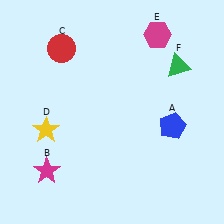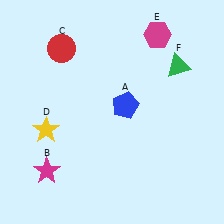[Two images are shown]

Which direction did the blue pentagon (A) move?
The blue pentagon (A) moved left.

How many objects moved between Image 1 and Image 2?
1 object moved between the two images.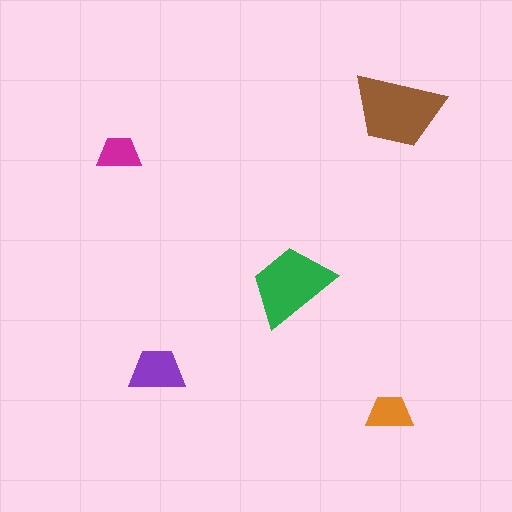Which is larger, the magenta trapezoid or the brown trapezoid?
The brown one.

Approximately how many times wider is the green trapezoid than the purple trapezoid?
About 1.5 times wider.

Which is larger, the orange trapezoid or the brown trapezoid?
The brown one.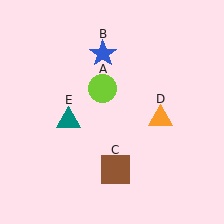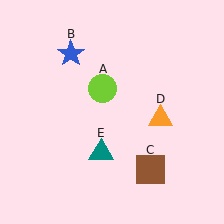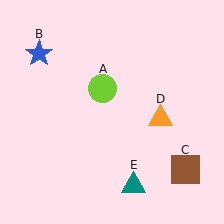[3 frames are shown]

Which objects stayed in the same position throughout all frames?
Lime circle (object A) and orange triangle (object D) remained stationary.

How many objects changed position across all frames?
3 objects changed position: blue star (object B), brown square (object C), teal triangle (object E).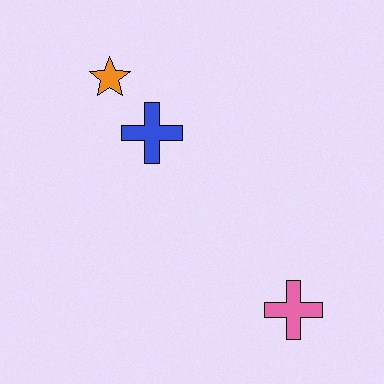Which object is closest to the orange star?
The blue cross is closest to the orange star.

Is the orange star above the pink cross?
Yes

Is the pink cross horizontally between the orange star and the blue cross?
No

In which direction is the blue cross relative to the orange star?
The blue cross is below the orange star.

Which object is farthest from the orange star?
The pink cross is farthest from the orange star.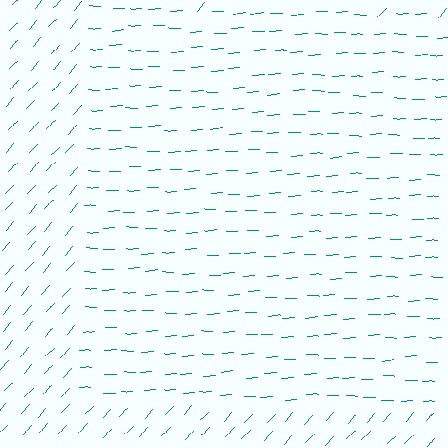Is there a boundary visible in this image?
Yes, there is a texture boundary formed by a change in line orientation.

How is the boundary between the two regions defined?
The boundary is defined purely by a change in line orientation (approximately 45 degrees difference). All lines are the same color and thickness.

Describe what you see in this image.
The image is filled with small teal line segments. A rectangle region in the image has lines oriented differently from the surrounding lines, creating a visible texture boundary.